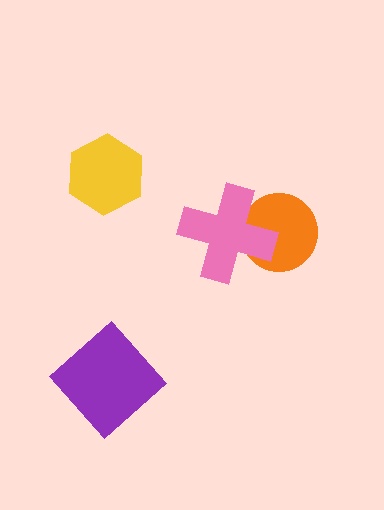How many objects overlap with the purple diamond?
0 objects overlap with the purple diamond.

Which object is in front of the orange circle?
The pink cross is in front of the orange circle.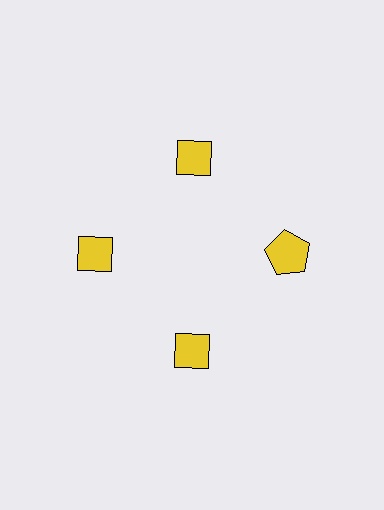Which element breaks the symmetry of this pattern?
The yellow pentagon at roughly the 3 o'clock position breaks the symmetry. All other shapes are yellow diamonds.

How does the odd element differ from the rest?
It has a different shape: pentagon instead of diamond.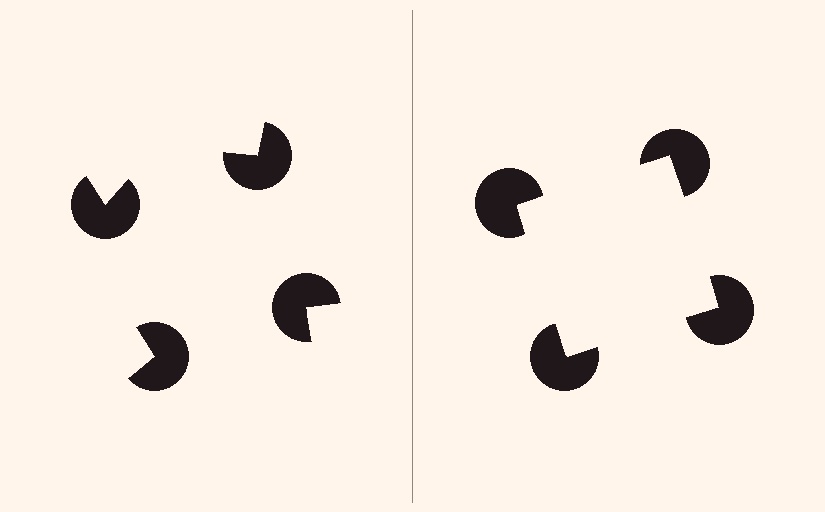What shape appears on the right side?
An illusory square.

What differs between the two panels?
The pac-man discs are positioned identically on both sides; only the wedge orientations differ. On the right they align to a square; on the left they are misaligned.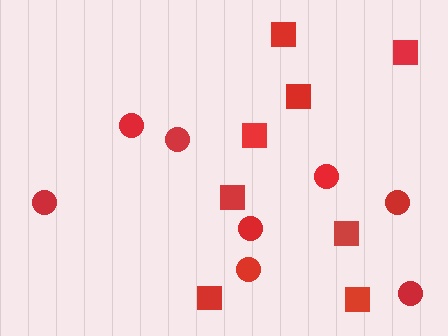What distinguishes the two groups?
There are 2 groups: one group of circles (8) and one group of squares (8).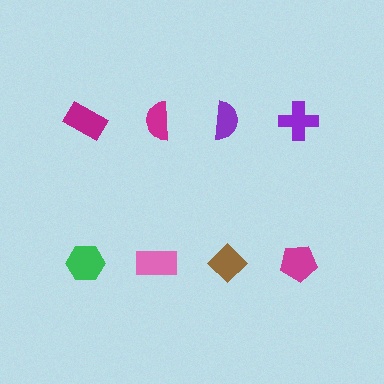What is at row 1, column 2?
A magenta semicircle.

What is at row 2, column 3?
A brown diamond.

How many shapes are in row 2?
4 shapes.